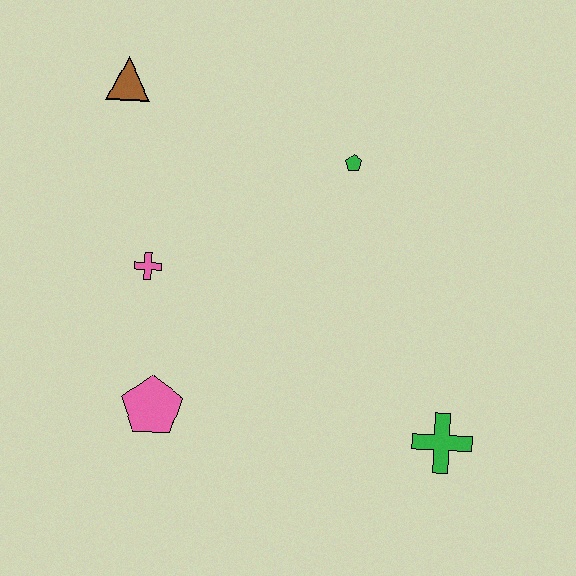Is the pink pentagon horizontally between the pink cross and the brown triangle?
No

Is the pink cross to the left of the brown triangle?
No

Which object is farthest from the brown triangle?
The green cross is farthest from the brown triangle.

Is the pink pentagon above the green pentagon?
No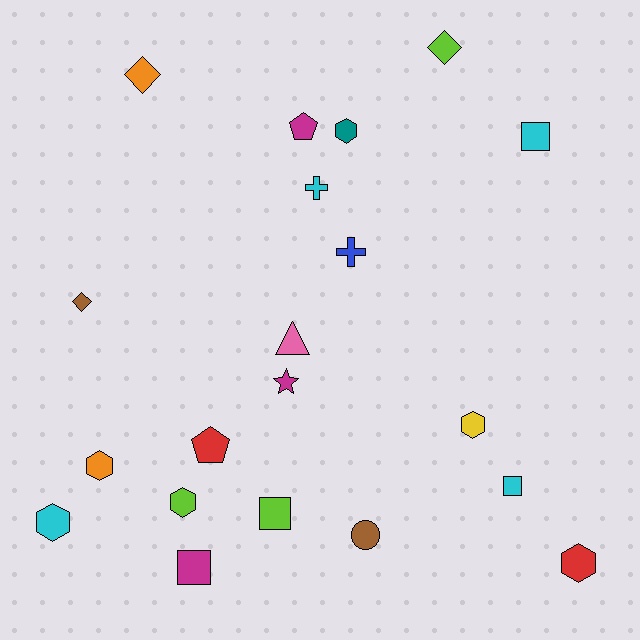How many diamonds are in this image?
There are 3 diamonds.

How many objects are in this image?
There are 20 objects.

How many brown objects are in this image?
There are 2 brown objects.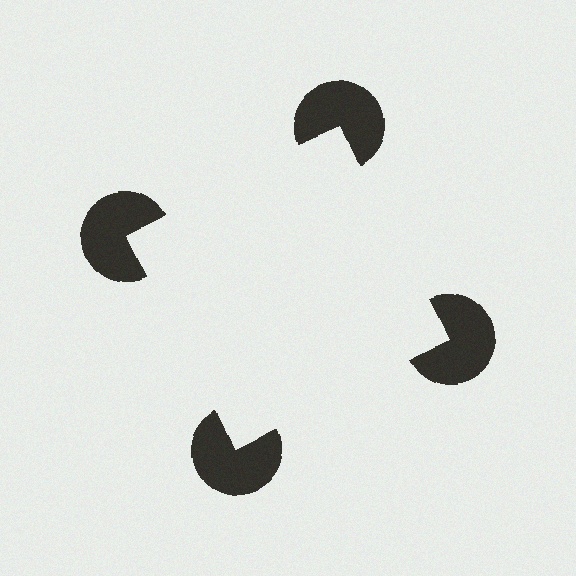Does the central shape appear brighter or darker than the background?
It typically appears slightly brighter than the background, even though no actual brightness change is drawn.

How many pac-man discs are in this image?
There are 4 — one at each vertex of the illusory square.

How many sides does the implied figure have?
4 sides.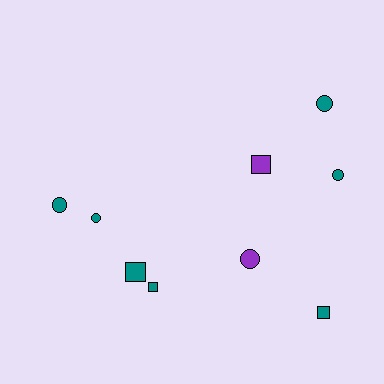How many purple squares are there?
There is 1 purple square.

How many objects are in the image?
There are 9 objects.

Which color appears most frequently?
Teal, with 7 objects.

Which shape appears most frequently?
Circle, with 5 objects.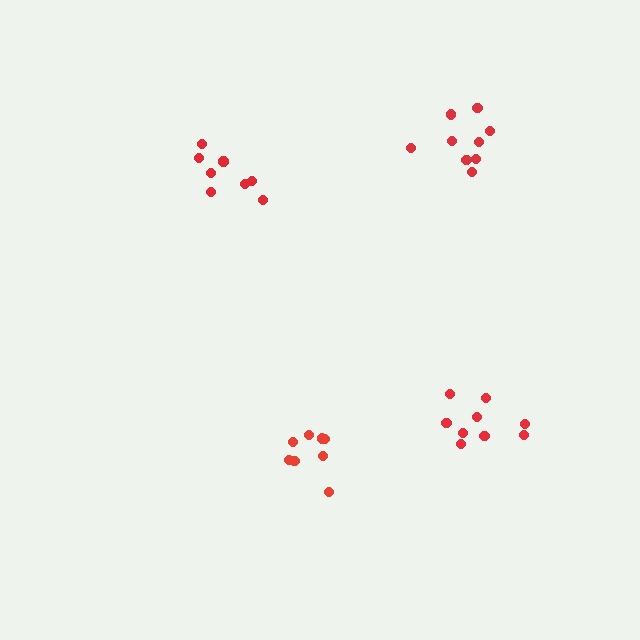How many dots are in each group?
Group 1: 8 dots, Group 2: 9 dots, Group 3: 9 dots, Group 4: 8 dots (34 total).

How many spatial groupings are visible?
There are 4 spatial groupings.